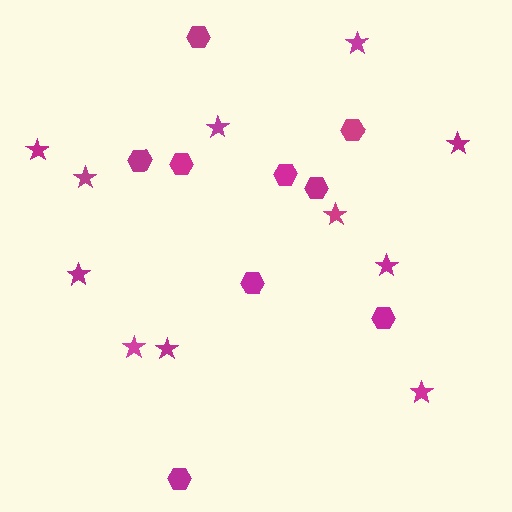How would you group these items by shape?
There are 2 groups: one group of stars (11) and one group of hexagons (9).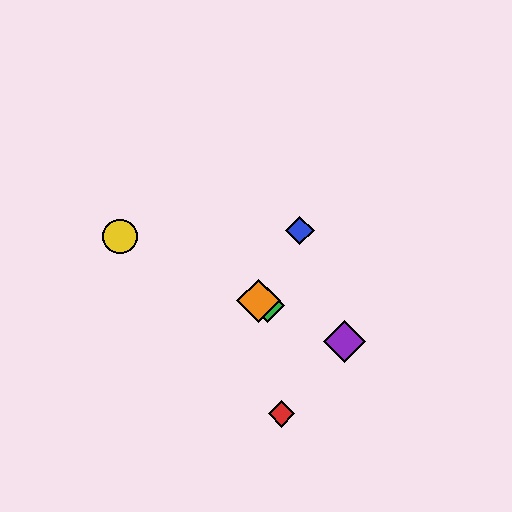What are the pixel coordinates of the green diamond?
The green diamond is at (267, 305).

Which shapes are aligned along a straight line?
The green diamond, the yellow circle, the purple diamond, the orange diamond are aligned along a straight line.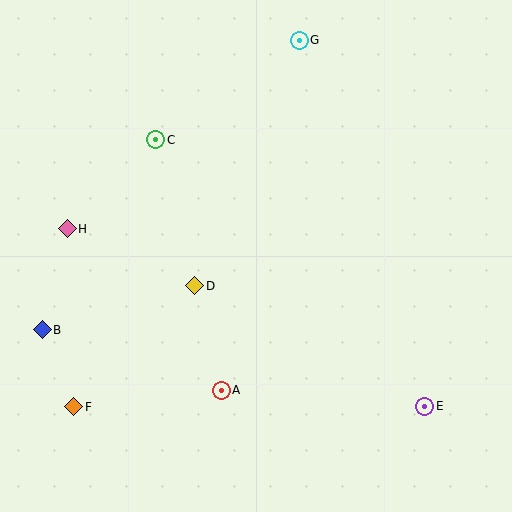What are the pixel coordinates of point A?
Point A is at (221, 390).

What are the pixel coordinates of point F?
Point F is at (74, 407).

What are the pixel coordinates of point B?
Point B is at (42, 330).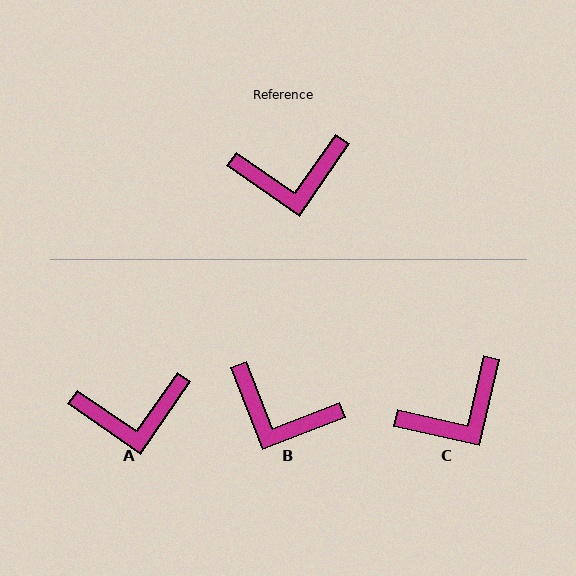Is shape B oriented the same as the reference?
No, it is off by about 34 degrees.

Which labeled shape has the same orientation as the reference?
A.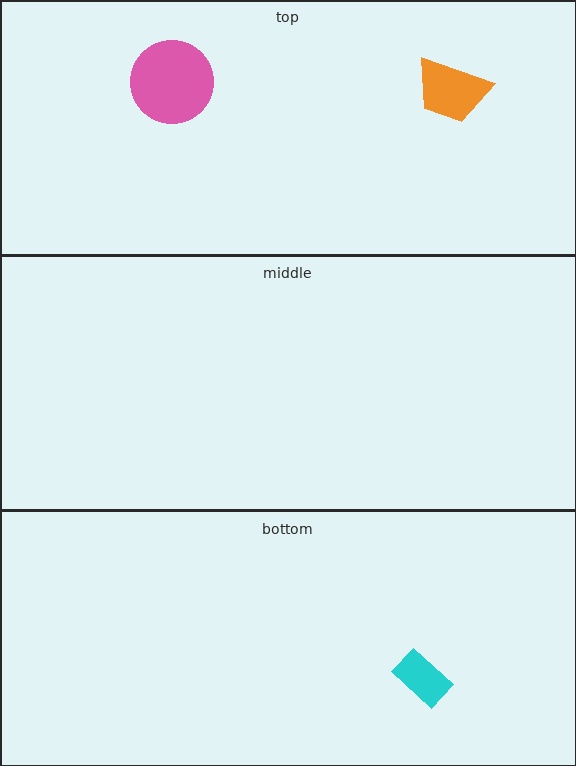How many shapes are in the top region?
2.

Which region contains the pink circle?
The top region.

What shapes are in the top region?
The orange trapezoid, the pink circle.